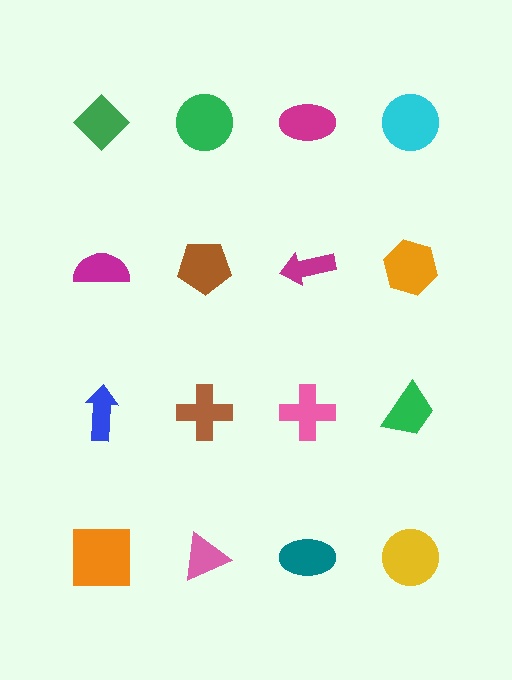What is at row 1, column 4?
A cyan circle.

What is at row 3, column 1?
A blue arrow.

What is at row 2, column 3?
A magenta arrow.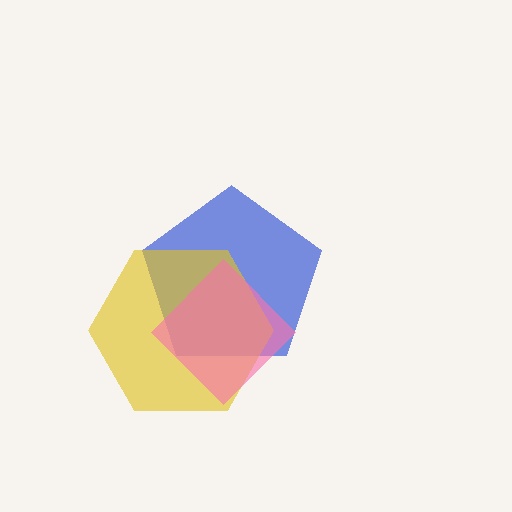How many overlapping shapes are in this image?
There are 3 overlapping shapes in the image.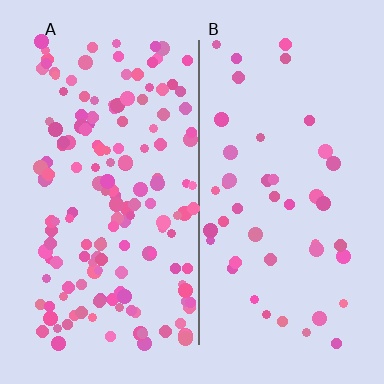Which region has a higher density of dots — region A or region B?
A (the left).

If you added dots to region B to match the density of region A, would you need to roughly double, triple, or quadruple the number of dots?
Approximately triple.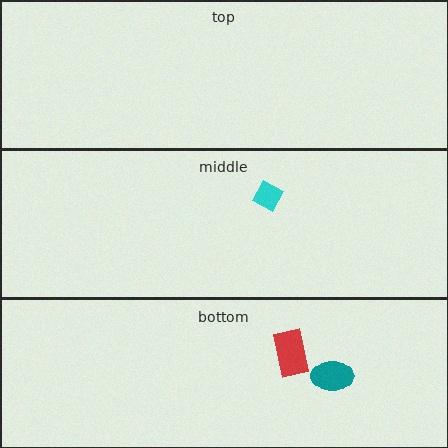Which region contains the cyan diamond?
The middle region.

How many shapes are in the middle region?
1.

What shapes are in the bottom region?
The red rectangle, the teal ellipse.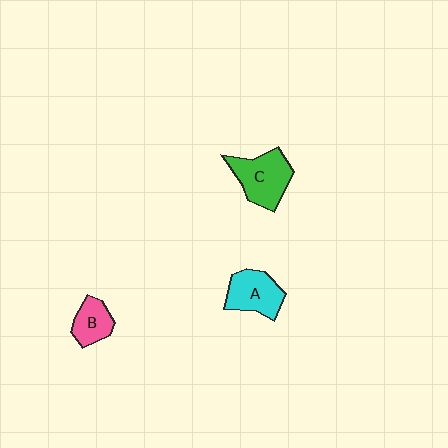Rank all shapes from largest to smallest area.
From largest to smallest: C (green), A (cyan), B (pink).